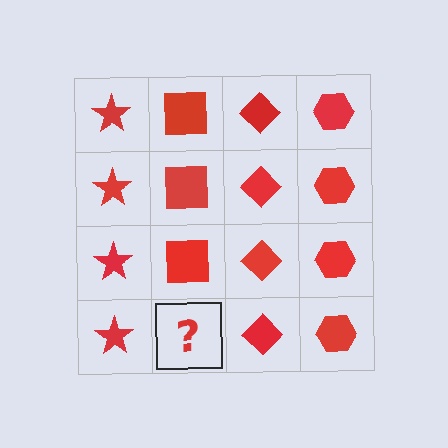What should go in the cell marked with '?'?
The missing cell should contain a red square.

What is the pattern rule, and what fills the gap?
The rule is that each column has a consistent shape. The gap should be filled with a red square.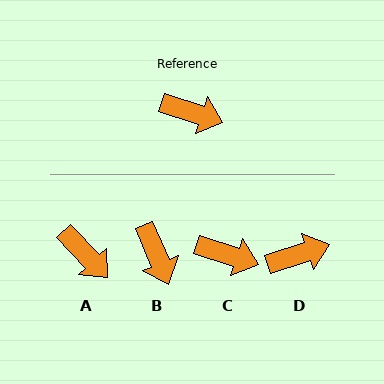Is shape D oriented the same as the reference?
No, it is off by about 36 degrees.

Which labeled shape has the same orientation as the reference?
C.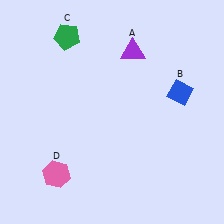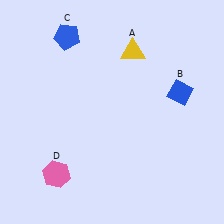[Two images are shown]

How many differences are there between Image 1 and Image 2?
There are 2 differences between the two images.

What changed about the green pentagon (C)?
In Image 1, C is green. In Image 2, it changed to blue.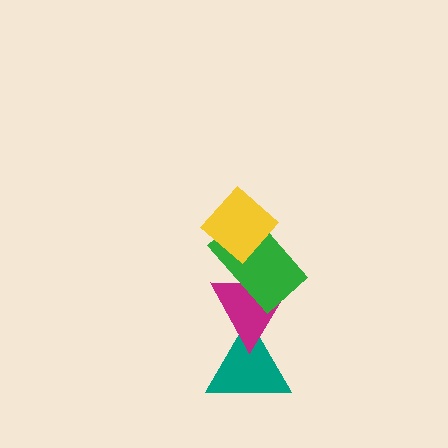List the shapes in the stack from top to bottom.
From top to bottom: the yellow diamond, the green rectangle, the magenta triangle, the teal triangle.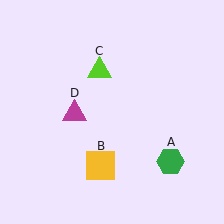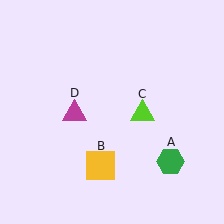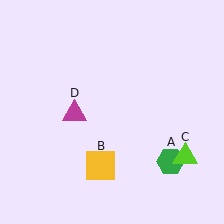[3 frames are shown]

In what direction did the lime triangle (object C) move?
The lime triangle (object C) moved down and to the right.